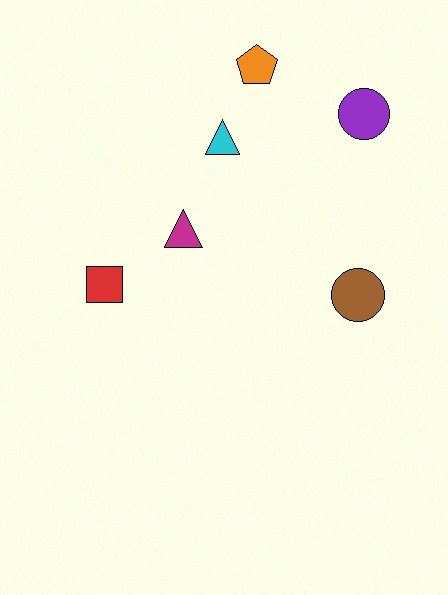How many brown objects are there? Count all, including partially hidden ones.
There is 1 brown object.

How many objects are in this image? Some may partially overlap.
There are 6 objects.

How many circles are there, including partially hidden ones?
There are 2 circles.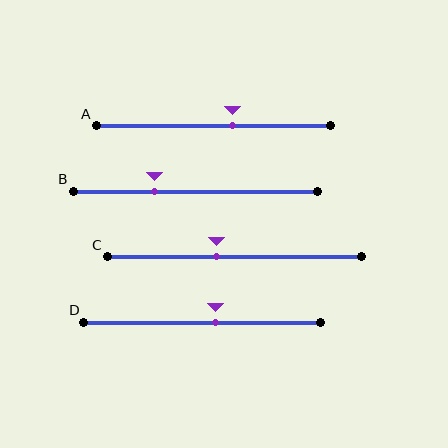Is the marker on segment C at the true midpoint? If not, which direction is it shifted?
No, the marker on segment C is shifted to the left by about 7% of the segment length.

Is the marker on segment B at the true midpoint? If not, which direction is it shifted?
No, the marker on segment B is shifted to the left by about 17% of the segment length.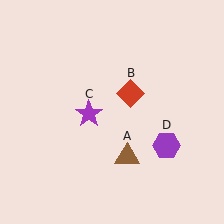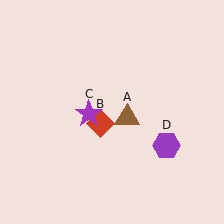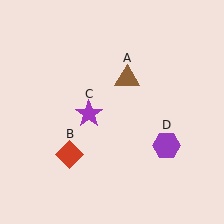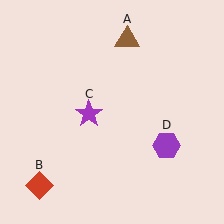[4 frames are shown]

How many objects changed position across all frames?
2 objects changed position: brown triangle (object A), red diamond (object B).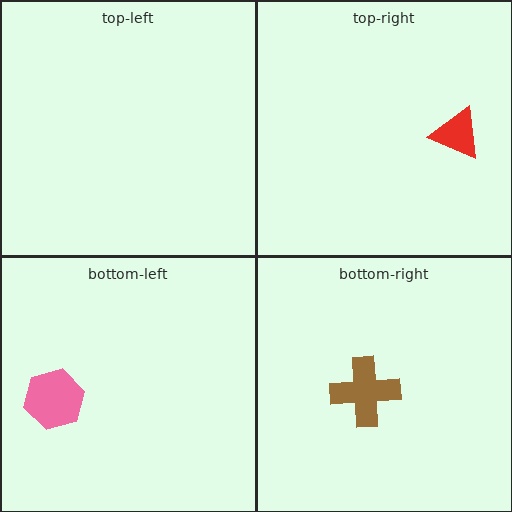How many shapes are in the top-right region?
1.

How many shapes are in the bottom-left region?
1.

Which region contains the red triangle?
The top-right region.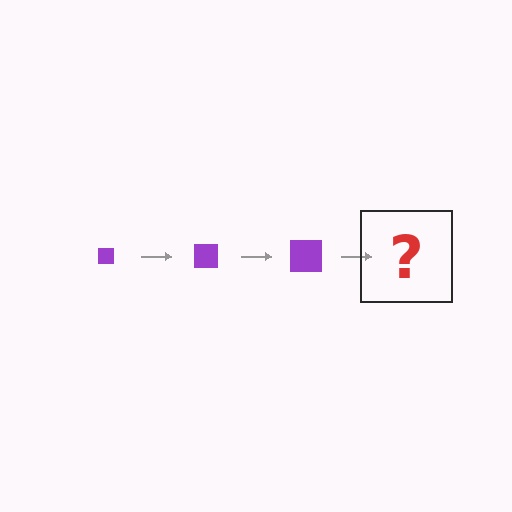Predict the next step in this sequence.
The next step is a purple square, larger than the previous one.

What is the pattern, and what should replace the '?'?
The pattern is that the square gets progressively larger each step. The '?' should be a purple square, larger than the previous one.